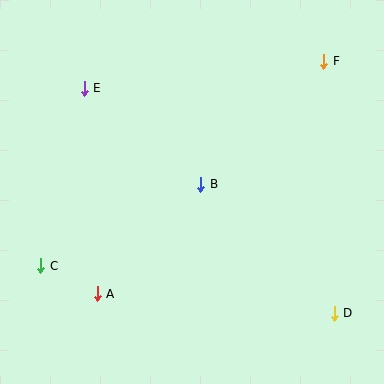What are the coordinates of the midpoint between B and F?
The midpoint between B and F is at (262, 123).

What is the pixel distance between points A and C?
The distance between A and C is 63 pixels.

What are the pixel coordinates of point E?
Point E is at (84, 88).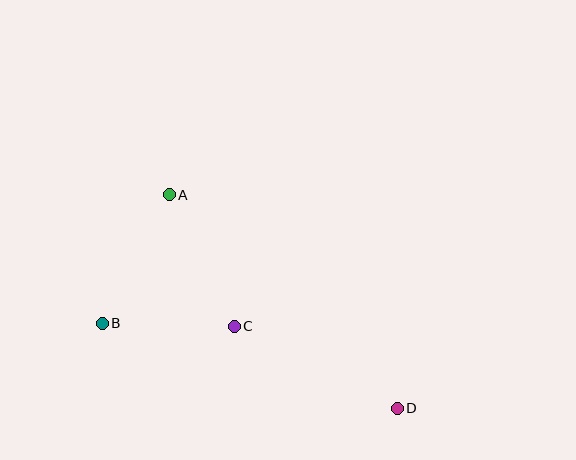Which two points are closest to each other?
Points B and C are closest to each other.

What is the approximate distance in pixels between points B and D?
The distance between B and D is approximately 307 pixels.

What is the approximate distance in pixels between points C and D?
The distance between C and D is approximately 182 pixels.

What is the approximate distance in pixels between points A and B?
The distance between A and B is approximately 145 pixels.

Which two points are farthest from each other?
Points A and D are farthest from each other.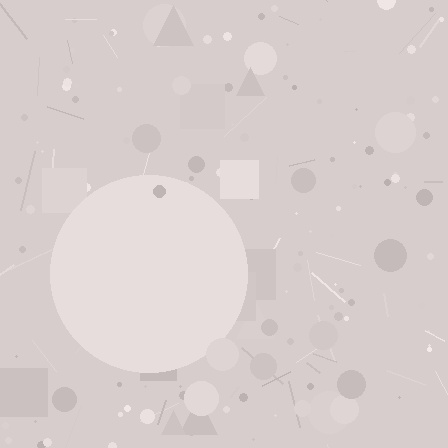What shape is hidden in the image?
A circle is hidden in the image.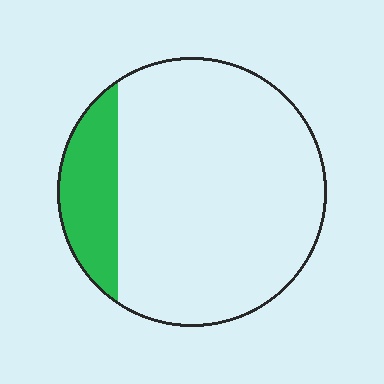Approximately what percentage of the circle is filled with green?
Approximately 15%.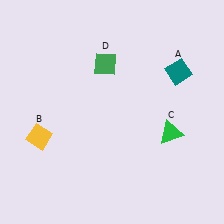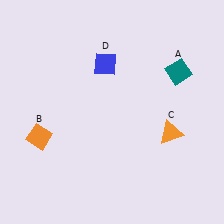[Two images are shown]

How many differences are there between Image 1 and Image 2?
There are 3 differences between the two images.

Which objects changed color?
B changed from yellow to orange. C changed from green to orange. D changed from green to blue.